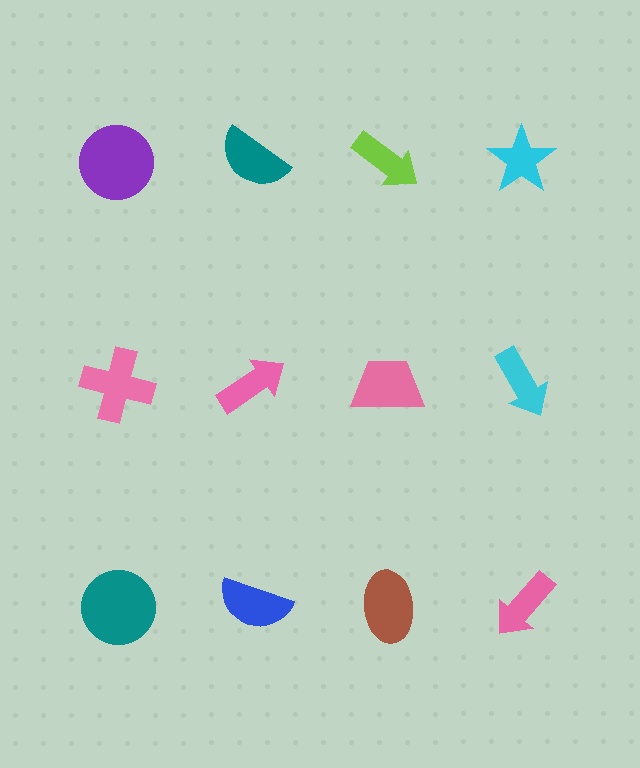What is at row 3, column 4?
A pink arrow.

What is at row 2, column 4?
A cyan arrow.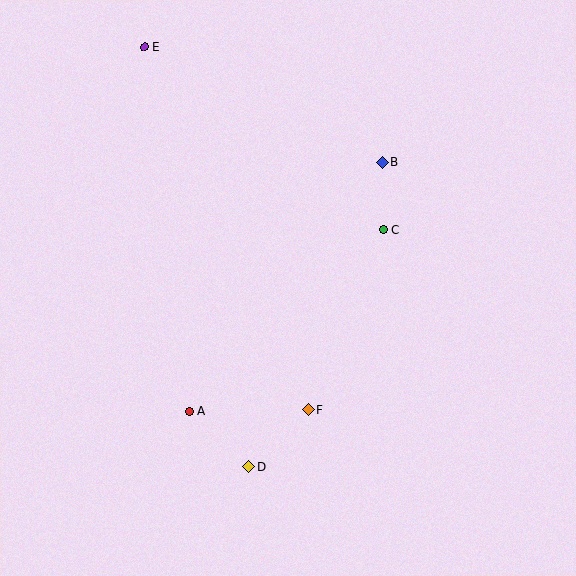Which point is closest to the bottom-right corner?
Point F is closest to the bottom-right corner.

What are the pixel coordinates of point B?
Point B is at (382, 162).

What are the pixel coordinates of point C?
Point C is at (384, 230).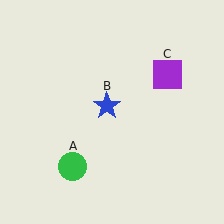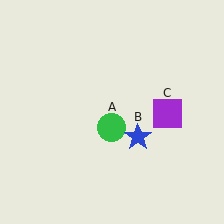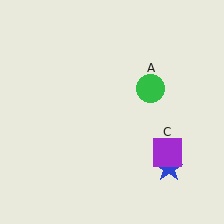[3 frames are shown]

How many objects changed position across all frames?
3 objects changed position: green circle (object A), blue star (object B), purple square (object C).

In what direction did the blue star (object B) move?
The blue star (object B) moved down and to the right.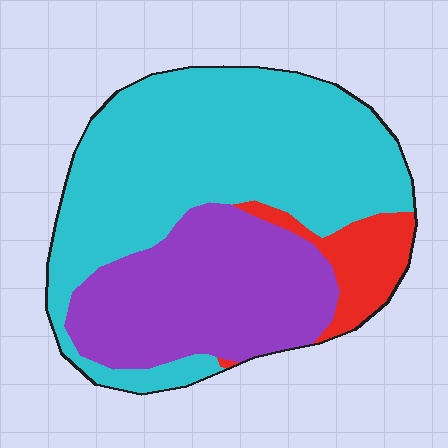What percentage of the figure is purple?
Purple covers around 35% of the figure.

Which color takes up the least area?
Red, at roughly 10%.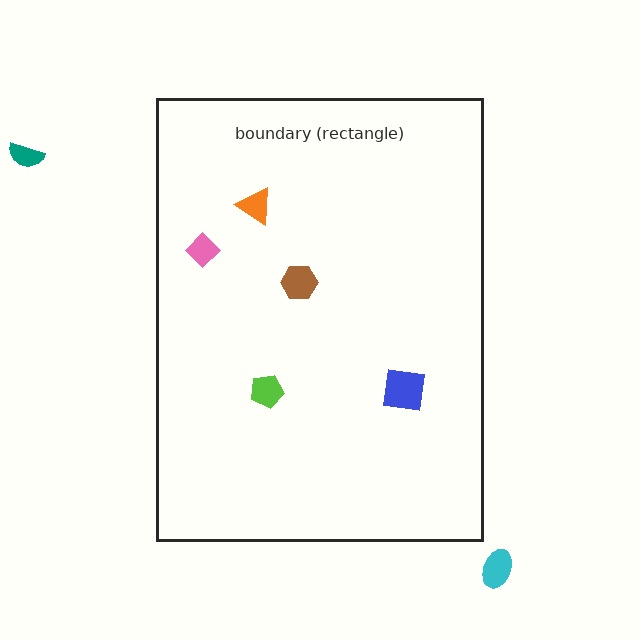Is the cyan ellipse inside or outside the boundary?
Outside.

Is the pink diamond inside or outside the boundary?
Inside.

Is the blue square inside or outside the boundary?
Inside.